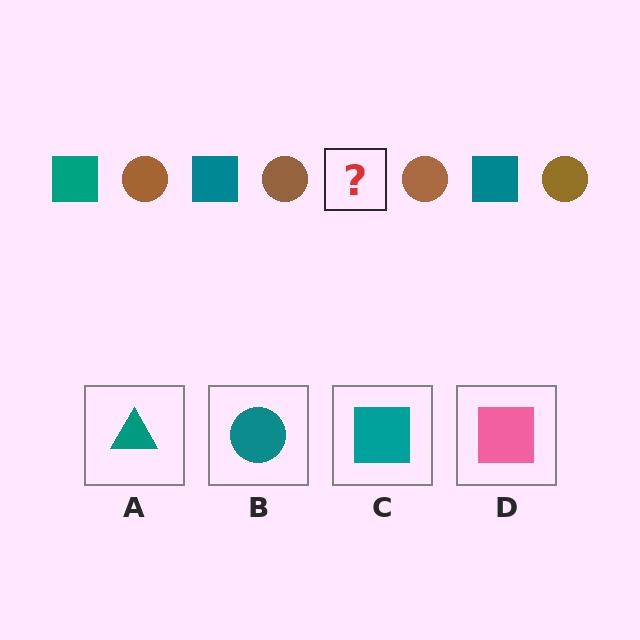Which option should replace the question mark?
Option C.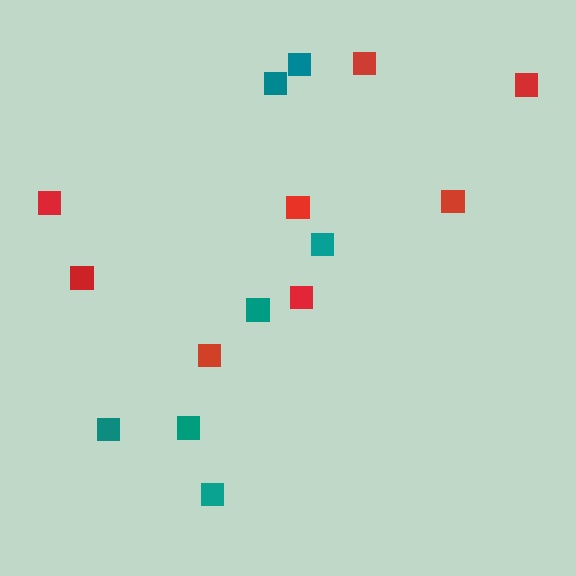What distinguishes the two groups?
There are 2 groups: one group of teal squares (7) and one group of red squares (8).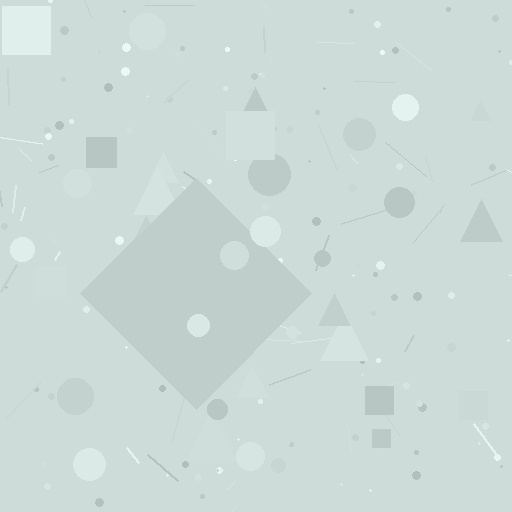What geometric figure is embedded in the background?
A diamond is embedded in the background.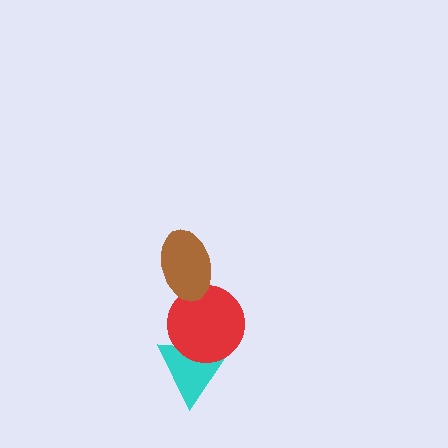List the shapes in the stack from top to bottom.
From top to bottom: the brown ellipse, the red circle, the cyan triangle.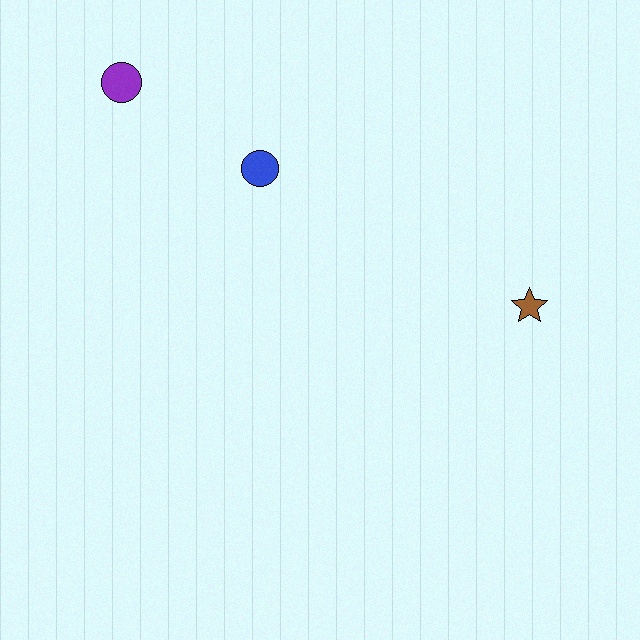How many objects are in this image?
There are 3 objects.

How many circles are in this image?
There are 2 circles.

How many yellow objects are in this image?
There are no yellow objects.